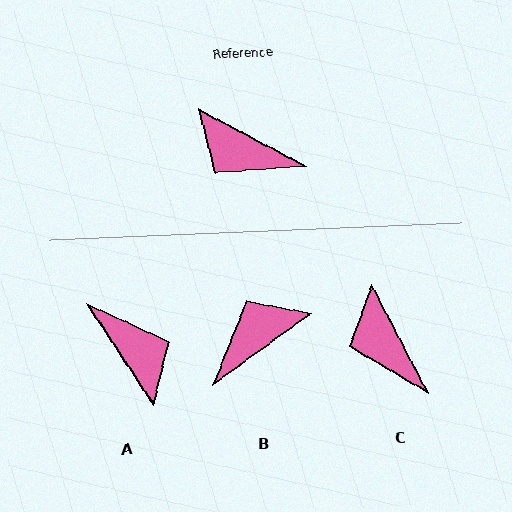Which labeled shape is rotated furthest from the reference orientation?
A, about 152 degrees away.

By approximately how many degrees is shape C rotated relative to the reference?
Approximately 35 degrees clockwise.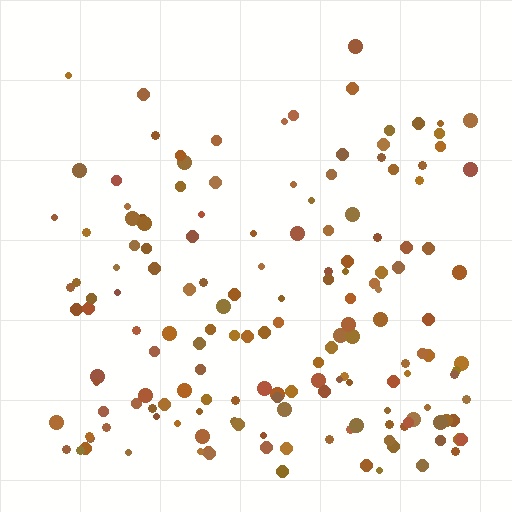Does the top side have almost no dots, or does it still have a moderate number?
Still a moderate number, just noticeably fewer than the bottom.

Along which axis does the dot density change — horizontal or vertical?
Vertical.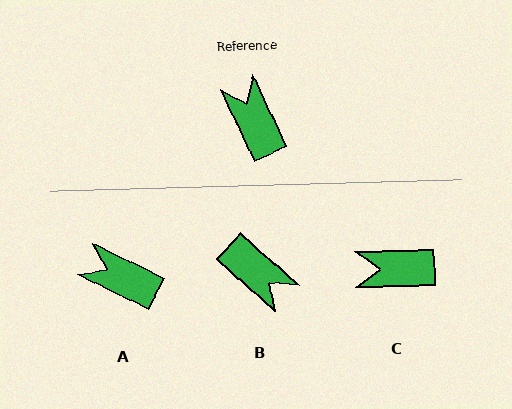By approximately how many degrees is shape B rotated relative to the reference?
Approximately 157 degrees clockwise.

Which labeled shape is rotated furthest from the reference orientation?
B, about 157 degrees away.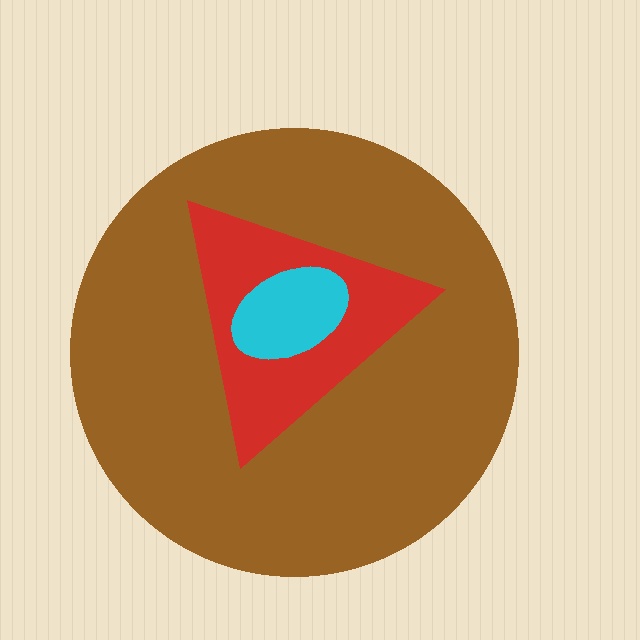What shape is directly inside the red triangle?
The cyan ellipse.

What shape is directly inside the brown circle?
The red triangle.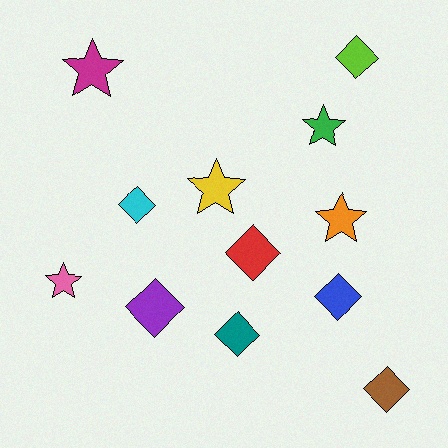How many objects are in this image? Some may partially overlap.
There are 12 objects.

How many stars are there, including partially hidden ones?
There are 5 stars.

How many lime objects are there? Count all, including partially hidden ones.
There is 1 lime object.